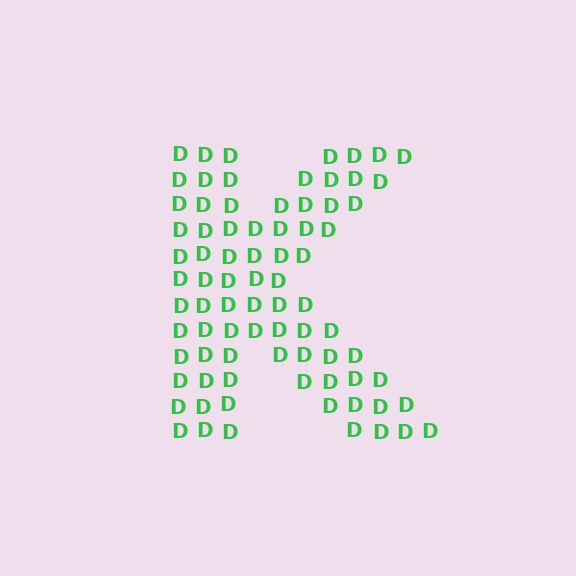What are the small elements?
The small elements are letter D's.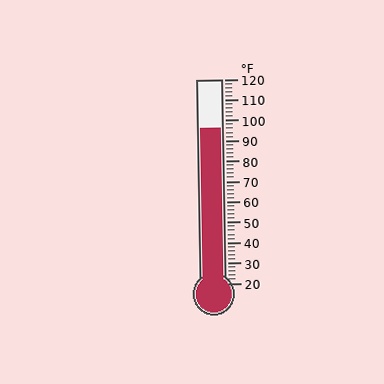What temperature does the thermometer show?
The thermometer shows approximately 96°F.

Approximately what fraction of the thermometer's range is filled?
The thermometer is filled to approximately 75% of its range.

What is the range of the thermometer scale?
The thermometer scale ranges from 20°F to 120°F.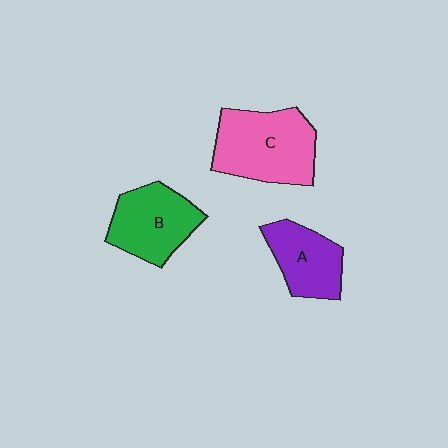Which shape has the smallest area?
Shape A (purple).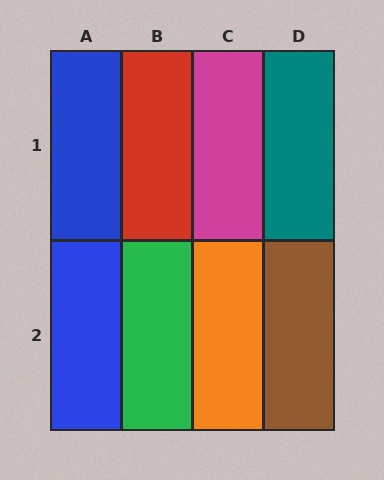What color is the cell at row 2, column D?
Brown.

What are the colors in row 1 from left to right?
Blue, red, magenta, teal.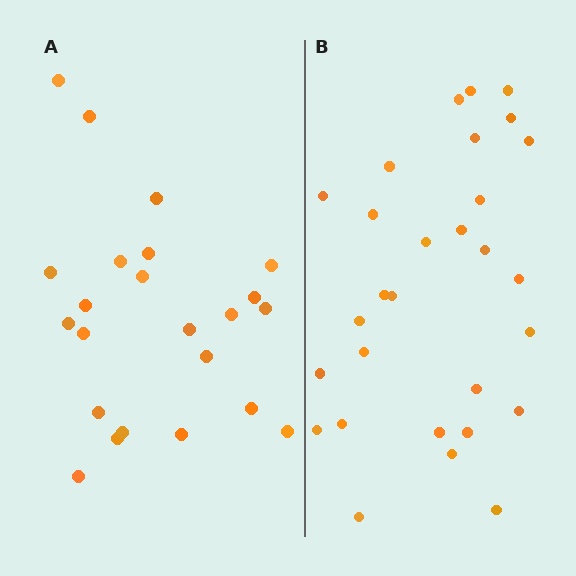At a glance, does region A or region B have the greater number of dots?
Region B (the right region) has more dots.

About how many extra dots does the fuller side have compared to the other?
Region B has about 6 more dots than region A.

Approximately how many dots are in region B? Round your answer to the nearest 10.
About 30 dots. (The exact count is 29, which rounds to 30.)